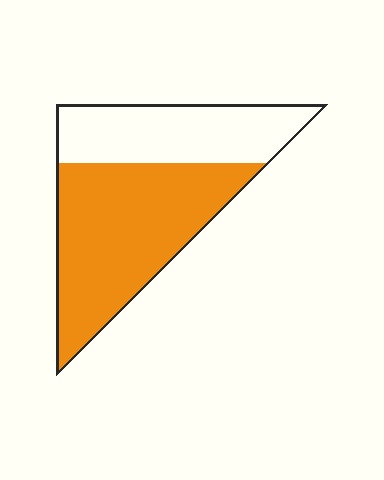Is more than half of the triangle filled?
Yes.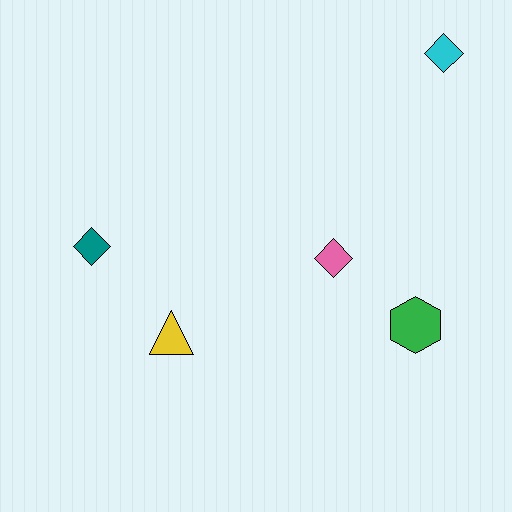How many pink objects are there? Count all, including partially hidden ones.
There is 1 pink object.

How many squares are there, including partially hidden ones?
There are no squares.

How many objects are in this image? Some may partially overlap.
There are 5 objects.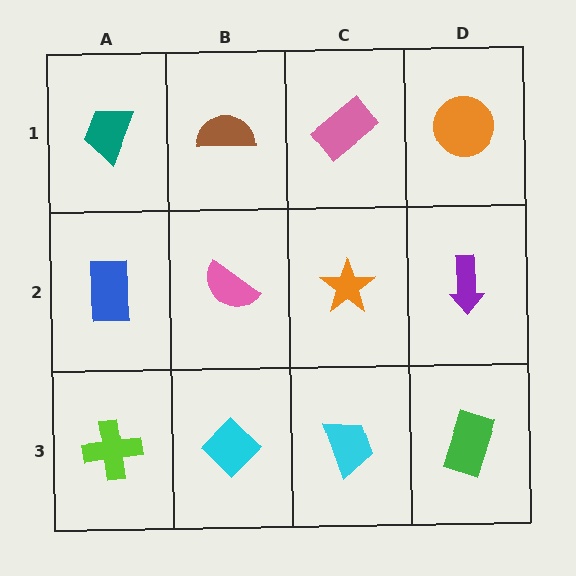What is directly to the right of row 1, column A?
A brown semicircle.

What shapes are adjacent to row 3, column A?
A blue rectangle (row 2, column A), a cyan diamond (row 3, column B).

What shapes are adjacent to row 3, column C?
An orange star (row 2, column C), a cyan diamond (row 3, column B), a green rectangle (row 3, column D).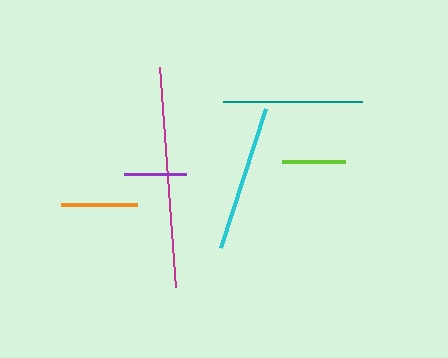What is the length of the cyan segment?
The cyan segment is approximately 147 pixels long.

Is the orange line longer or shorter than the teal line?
The teal line is longer than the orange line.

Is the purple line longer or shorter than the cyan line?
The cyan line is longer than the purple line.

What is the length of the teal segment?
The teal segment is approximately 139 pixels long.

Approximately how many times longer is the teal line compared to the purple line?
The teal line is approximately 2.2 times the length of the purple line.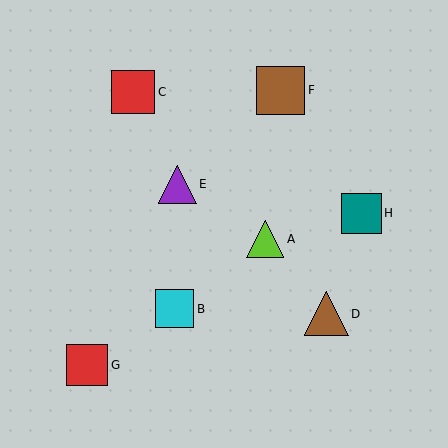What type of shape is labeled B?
Shape B is a cyan square.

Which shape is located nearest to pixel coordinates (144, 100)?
The red square (labeled C) at (133, 92) is nearest to that location.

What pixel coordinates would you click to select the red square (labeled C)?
Click at (133, 92) to select the red square C.